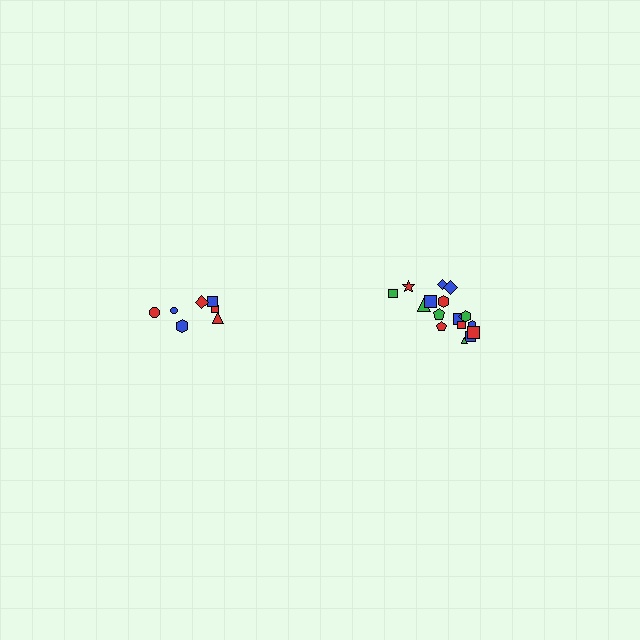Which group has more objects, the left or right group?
The right group.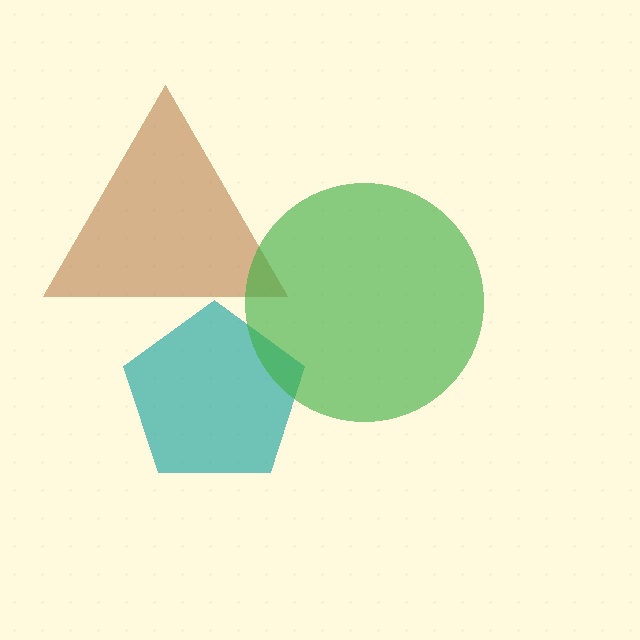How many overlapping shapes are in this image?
There are 3 overlapping shapes in the image.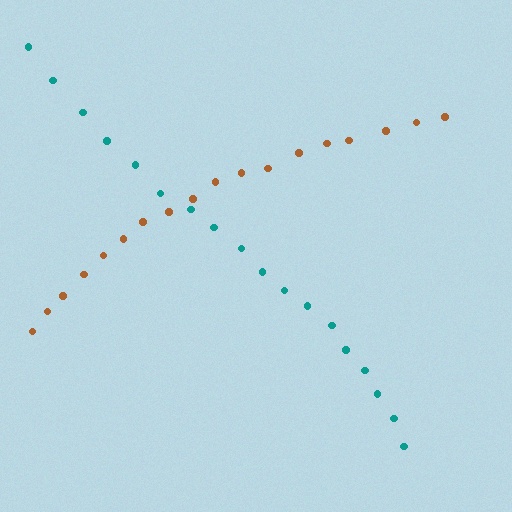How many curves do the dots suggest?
There are 2 distinct paths.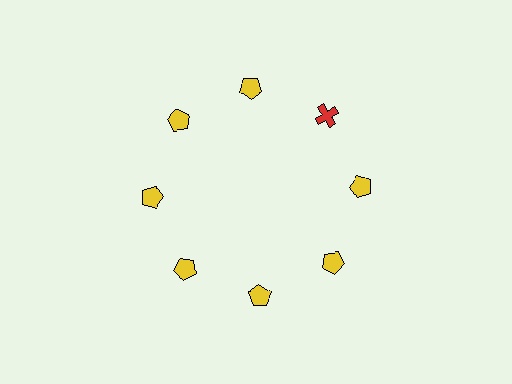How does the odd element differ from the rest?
It differs in both color (red instead of yellow) and shape (cross instead of pentagon).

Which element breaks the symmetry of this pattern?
The red cross at roughly the 2 o'clock position breaks the symmetry. All other shapes are yellow pentagons.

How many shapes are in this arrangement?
There are 8 shapes arranged in a ring pattern.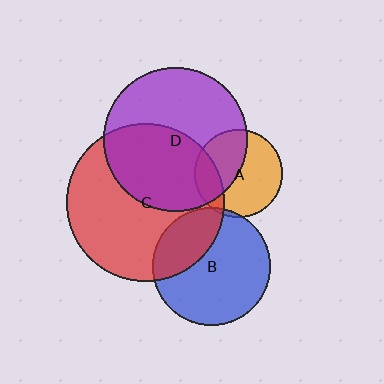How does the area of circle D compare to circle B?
Approximately 1.5 times.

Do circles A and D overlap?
Yes.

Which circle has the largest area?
Circle C (red).